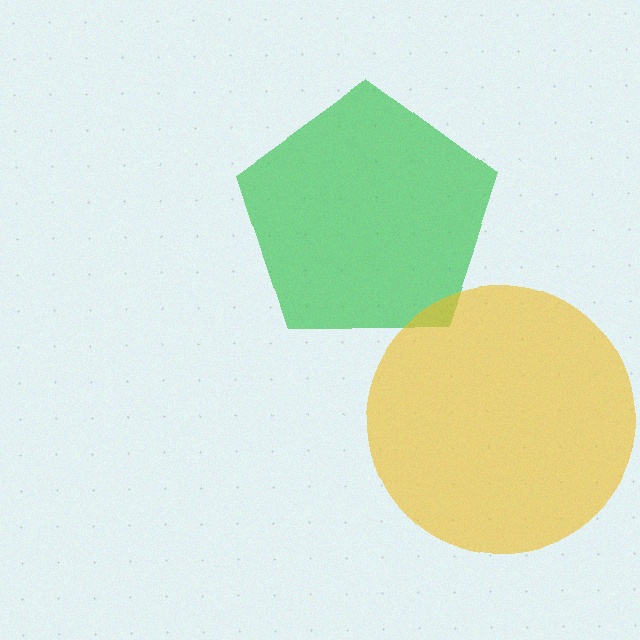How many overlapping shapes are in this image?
There are 2 overlapping shapes in the image.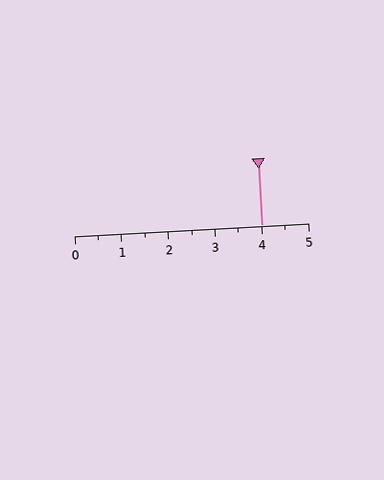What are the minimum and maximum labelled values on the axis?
The axis runs from 0 to 5.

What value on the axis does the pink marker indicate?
The marker indicates approximately 4.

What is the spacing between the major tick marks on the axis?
The major ticks are spaced 1 apart.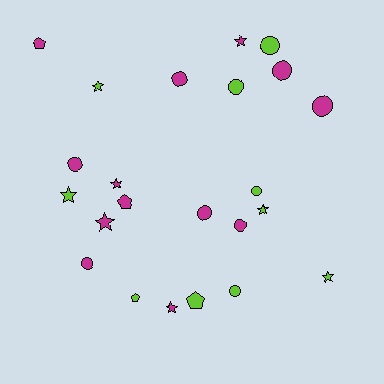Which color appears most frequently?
Magenta, with 13 objects.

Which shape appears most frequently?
Circle, with 11 objects.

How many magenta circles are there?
There are 7 magenta circles.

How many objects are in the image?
There are 23 objects.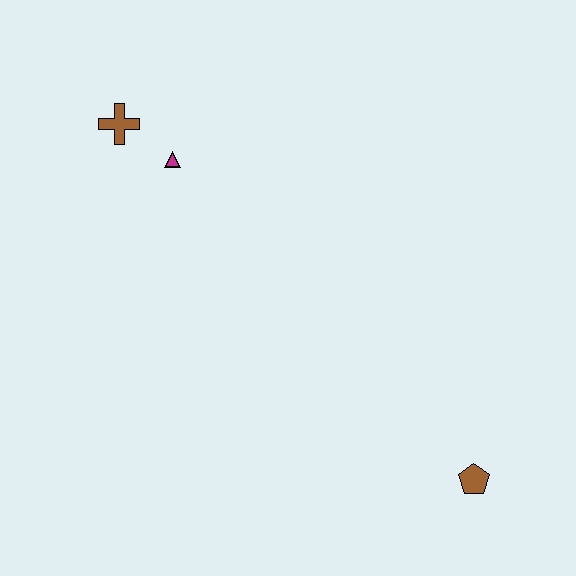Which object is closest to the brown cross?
The magenta triangle is closest to the brown cross.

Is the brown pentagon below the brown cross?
Yes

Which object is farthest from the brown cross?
The brown pentagon is farthest from the brown cross.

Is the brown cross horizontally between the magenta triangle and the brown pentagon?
No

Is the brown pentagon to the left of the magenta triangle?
No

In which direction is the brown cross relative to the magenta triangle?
The brown cross is to the left of the magenta triangle.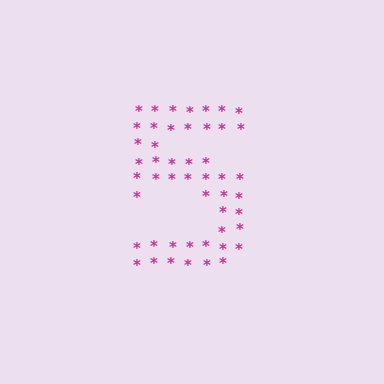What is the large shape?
The large shape is the digit 5.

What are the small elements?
The small elements are asterisks.